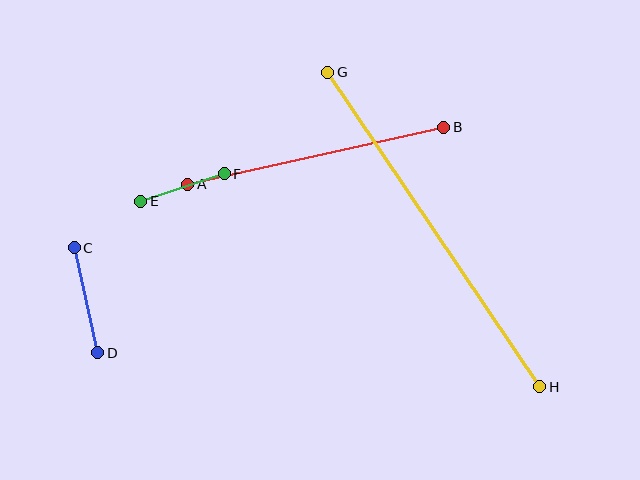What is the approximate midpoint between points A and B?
The midpoint is at approximately (316, 156) pixels.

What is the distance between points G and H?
The distance is approximately 379 pixels.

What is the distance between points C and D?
The distance is approximately 107 pixels.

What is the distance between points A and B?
The distance is approximately 262 pixels.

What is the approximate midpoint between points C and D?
The midpoint is at approximately (86, 300) pixels.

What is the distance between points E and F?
The distance is approximately 88 pixels.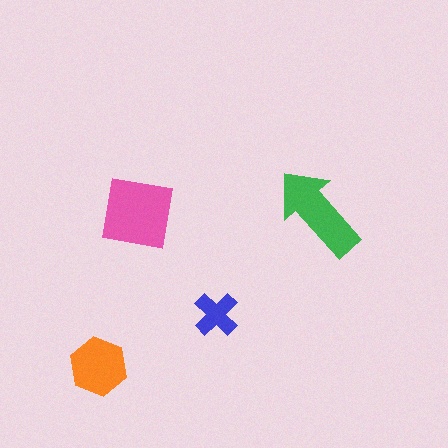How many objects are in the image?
There are 4 objects in the image.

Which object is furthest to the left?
The orange hexagon is leftmost.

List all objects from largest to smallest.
The pink square, the green arrow, the orange hexagon, the blue cross.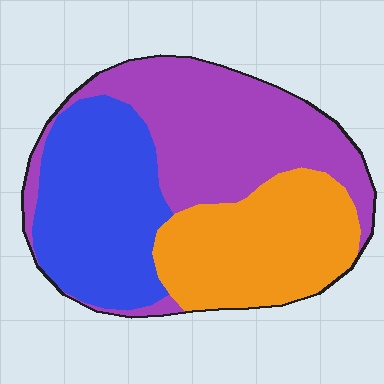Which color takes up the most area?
Purple, at roughly 40%.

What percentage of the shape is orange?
Orange takes up between a quarter and a half of the shape.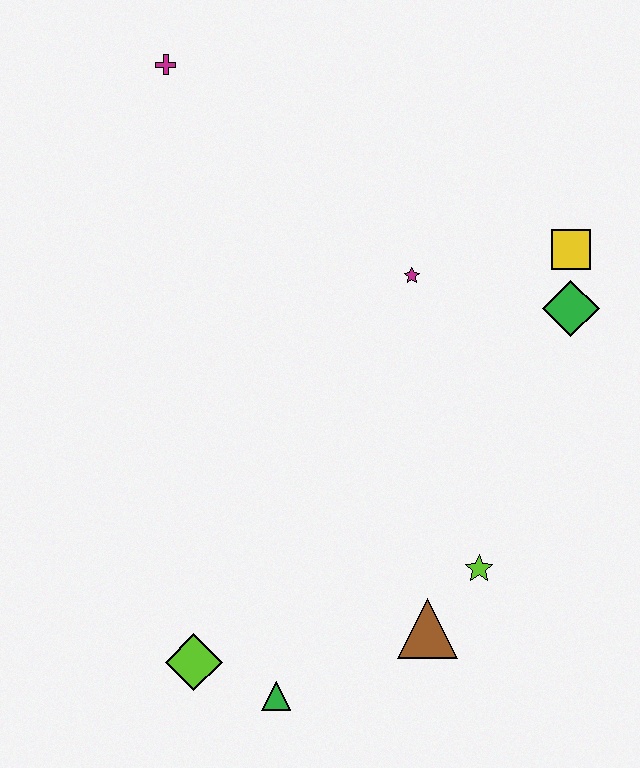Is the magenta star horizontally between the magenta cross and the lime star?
Yes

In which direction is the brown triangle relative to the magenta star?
The brown triangle is below the magenta star.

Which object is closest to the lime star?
The brown triangle is closest to the lime star.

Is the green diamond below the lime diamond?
No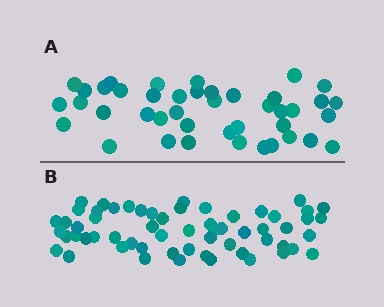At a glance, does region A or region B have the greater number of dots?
Region B (the bottom region) has more dots.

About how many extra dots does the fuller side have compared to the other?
Region B has approximately 20 more dots than region A.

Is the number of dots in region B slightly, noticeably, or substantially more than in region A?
Region B has noticeably more, but not dramatically so. The ratio is roughly 1.4 to 1.